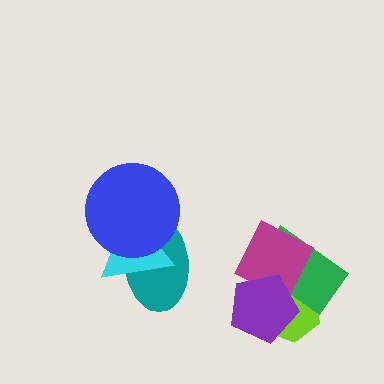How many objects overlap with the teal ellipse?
2 objects overlap with the teal ellipse.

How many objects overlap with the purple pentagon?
3 objects overlap with the purple pentagon.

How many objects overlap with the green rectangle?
3 objects overlap with the green rectangle.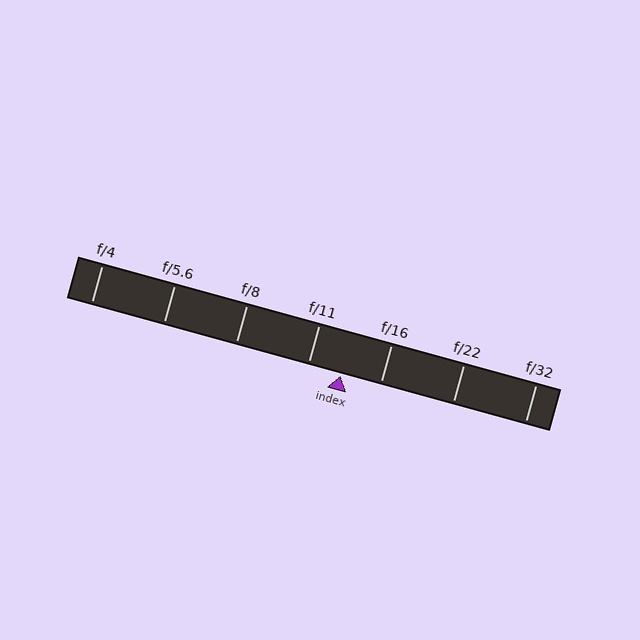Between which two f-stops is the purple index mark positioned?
The index mark is between f/11 and f/16.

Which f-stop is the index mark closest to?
The index mark is closest to f/11.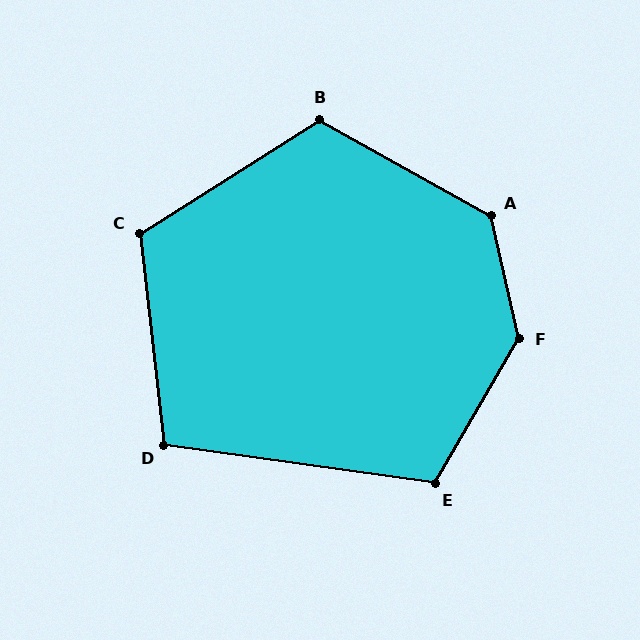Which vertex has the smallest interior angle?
D, at approximately 105 degrees.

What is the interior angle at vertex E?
Approximately 112 degrees (obtuse).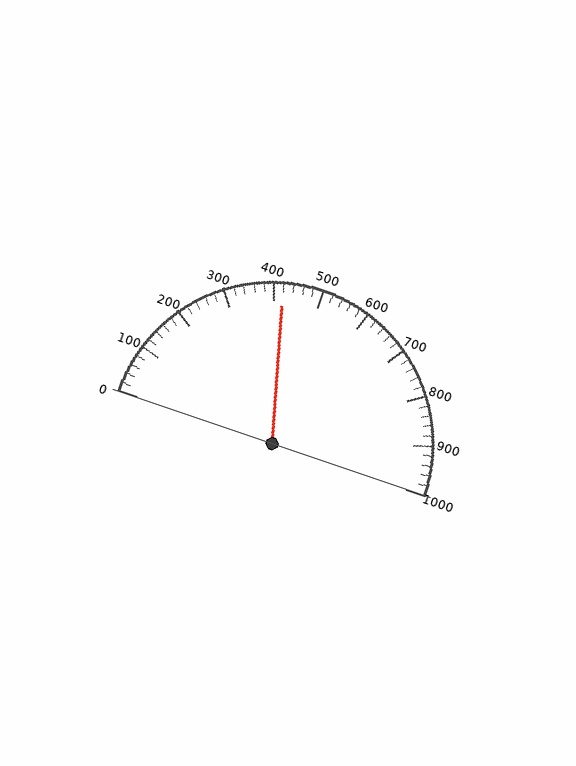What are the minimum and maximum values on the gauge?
The gauge ranges from 0 to 1000.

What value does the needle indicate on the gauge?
The needle indicates approximately 420.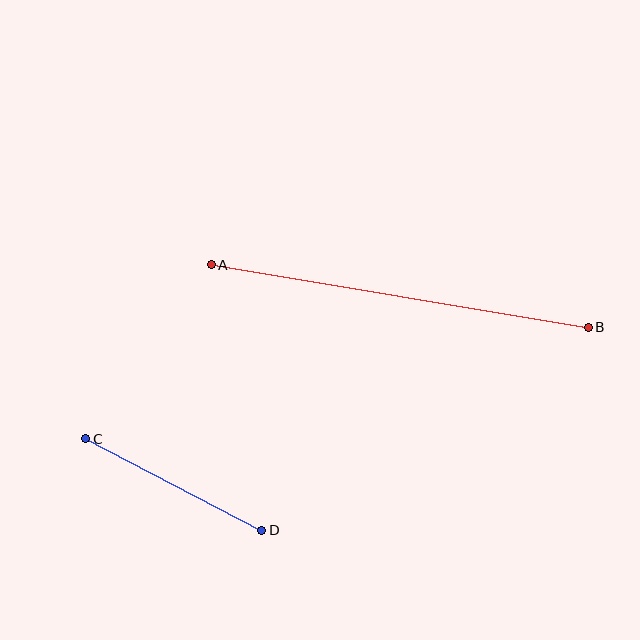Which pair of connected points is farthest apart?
Points A and B are farthest apart.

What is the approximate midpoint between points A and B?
The midpoint is at approximately (400, 296) pixels.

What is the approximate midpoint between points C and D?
The midpoint is at approximately (174, 484) pixels.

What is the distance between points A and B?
The distance is approximately 382 pixels.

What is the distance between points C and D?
The distance is approximately 198 pixels.